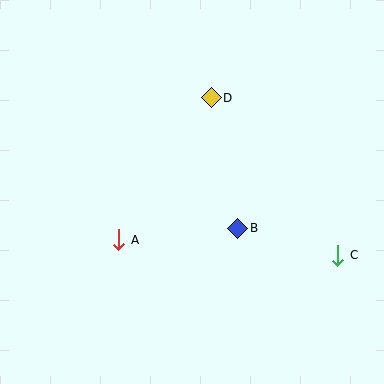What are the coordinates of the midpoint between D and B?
The midpoint between D and B is at (225, 163).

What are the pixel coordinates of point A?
Point A is at (119, 240).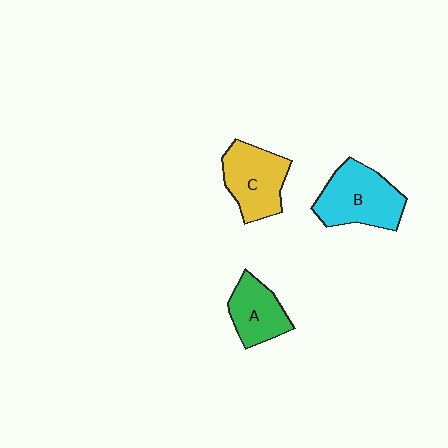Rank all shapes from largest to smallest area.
From largest to smallest: B (cyan), C (yellow), A (green).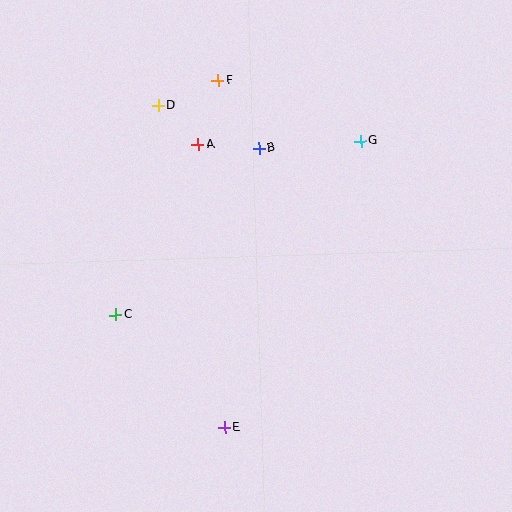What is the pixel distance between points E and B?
The distance between E and B is 281 pixels.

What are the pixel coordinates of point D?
Point D is at (158, 105).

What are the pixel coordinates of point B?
Point B is at (259, 148).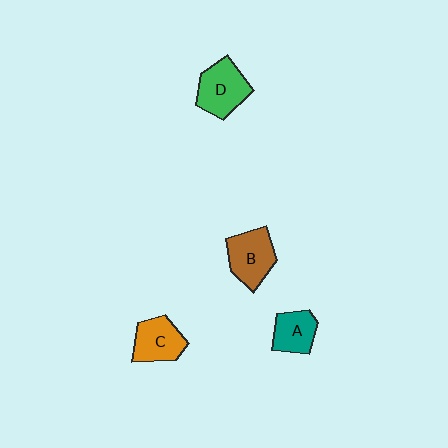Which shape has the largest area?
Shape D (green).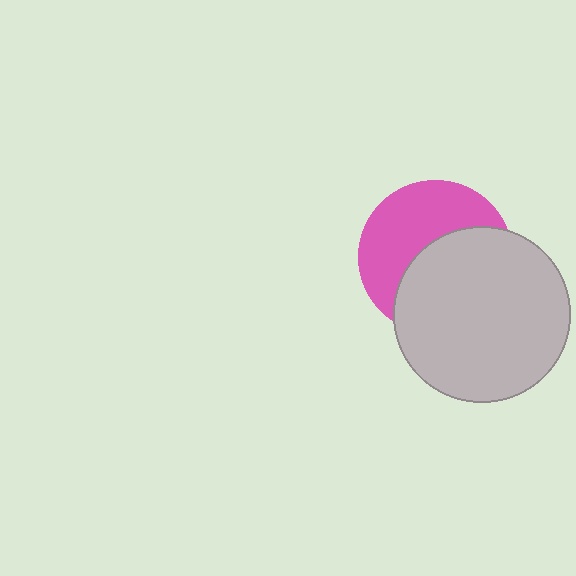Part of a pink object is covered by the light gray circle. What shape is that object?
It is a circle.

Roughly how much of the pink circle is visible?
About half of it is visible (roughly 48%).